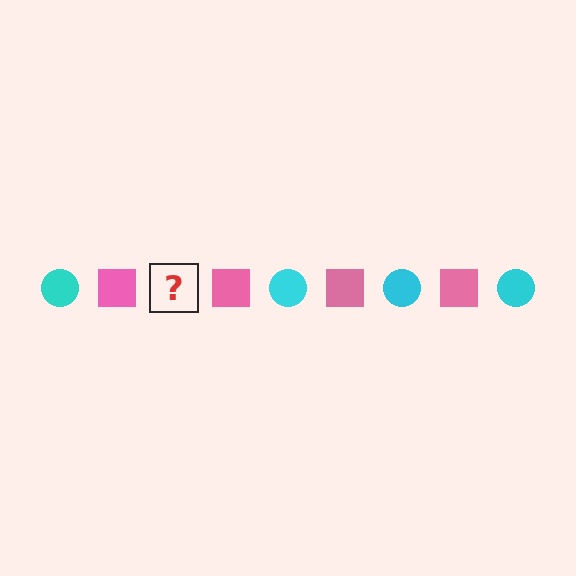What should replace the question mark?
The question mark should be replaced with a cyan circle.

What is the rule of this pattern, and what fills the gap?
The rule is that the pattern alternates between cyan circle and pink square. The gap should be filled with a cyan circle.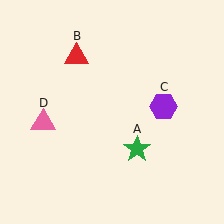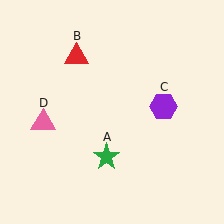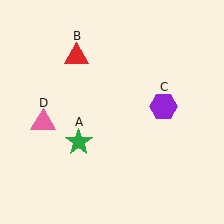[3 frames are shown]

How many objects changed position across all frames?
1 object changed position: green star (object A).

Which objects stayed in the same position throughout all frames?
Red triangle (object B) and purple hexagon (object C) and pink triangle (object D) remained stationary.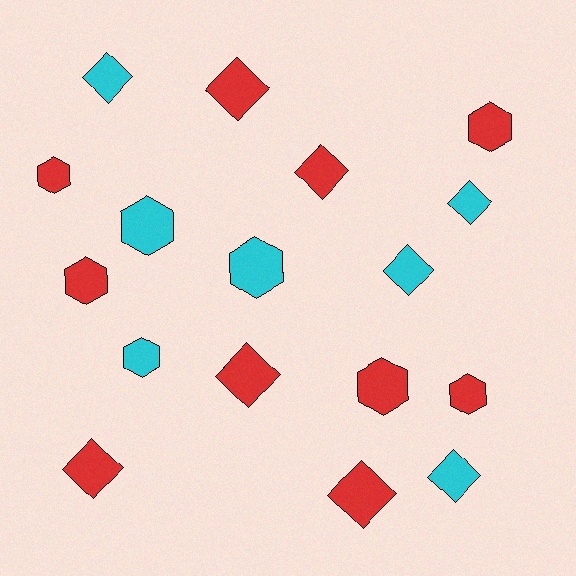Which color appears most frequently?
Red, with 10 objects.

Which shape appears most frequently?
Diamond, with 9 objects.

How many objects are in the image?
There are 17 objects.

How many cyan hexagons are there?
There are 3 cyan hexagons.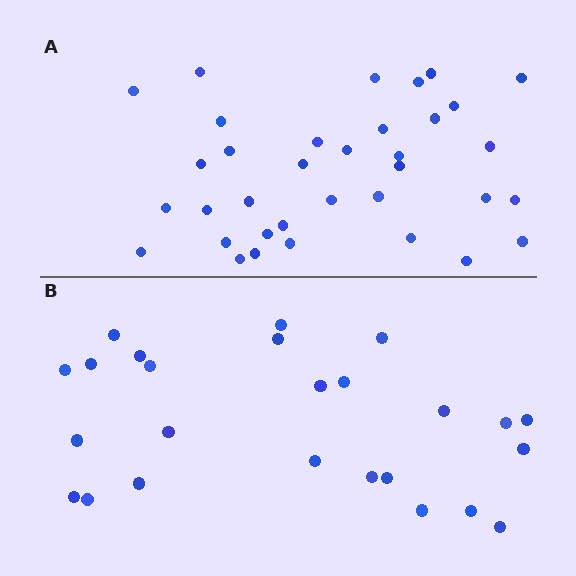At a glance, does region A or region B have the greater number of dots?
Region A (the top region) has more dots.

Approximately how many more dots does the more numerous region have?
Region A has roughly 10 or so more dots than region B.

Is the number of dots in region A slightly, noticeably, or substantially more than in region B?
Region A has noticeably more, but not dramatically so. The ratio is roughly 1.4 to 1.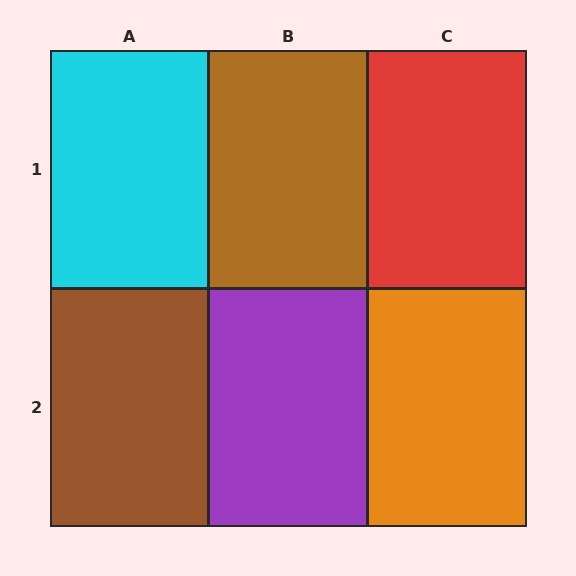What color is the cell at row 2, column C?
Orange.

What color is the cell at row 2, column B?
Purple.